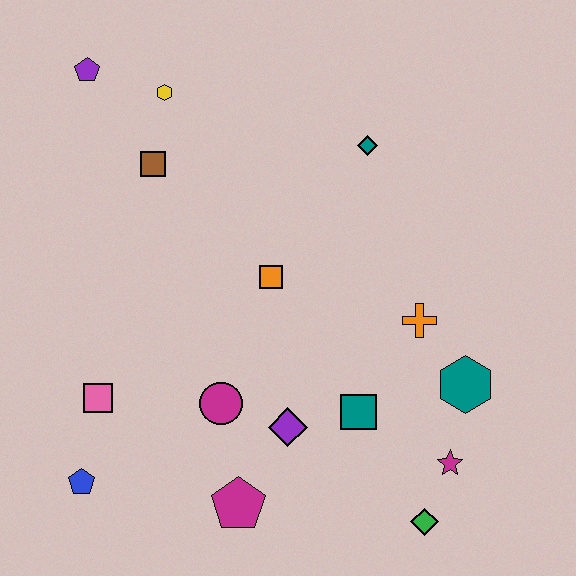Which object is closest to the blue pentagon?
The pink square is closest to the blue pentagon.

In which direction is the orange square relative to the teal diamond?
The orange square is below the teal diamond.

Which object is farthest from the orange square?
The green diamond is farthest from the orange square.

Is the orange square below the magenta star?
No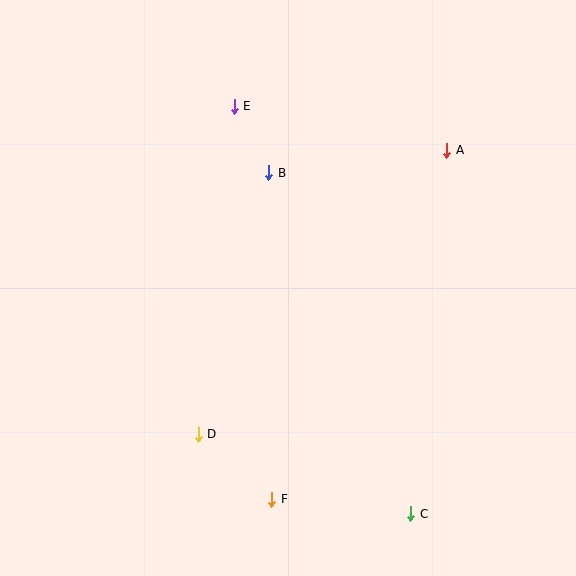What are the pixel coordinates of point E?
Point E is at (234, 106).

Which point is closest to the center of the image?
Point B at (269, 173) is closest to the center.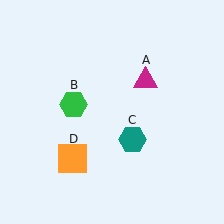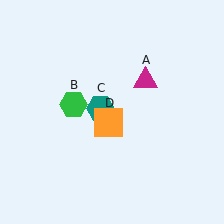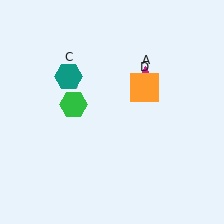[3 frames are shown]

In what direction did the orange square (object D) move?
The orange square (object D) moved up and to the right.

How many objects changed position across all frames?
2 objects changed position: teal hexagon (object C), orange square (object D).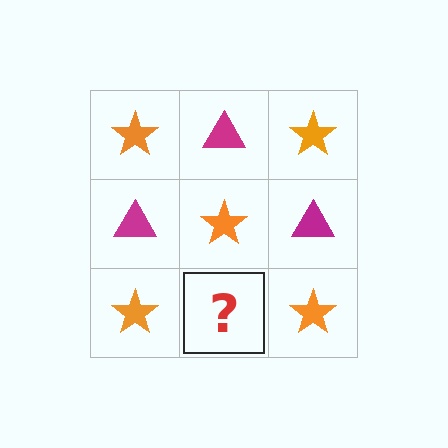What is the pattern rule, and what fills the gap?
The rule is that it alternates orange star and magenta triangle in a checkerboard pattern. The gap should be filled with a magenta triangle.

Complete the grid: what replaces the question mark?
The question mark should be replaced with a magenta triangle.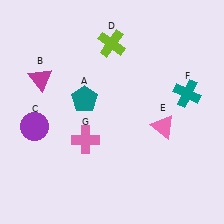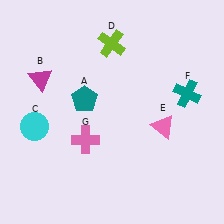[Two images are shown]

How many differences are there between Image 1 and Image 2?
There is 1 difference between the two images.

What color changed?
The circle (C) changed from purple in Image 1 to cyan in Image 2.